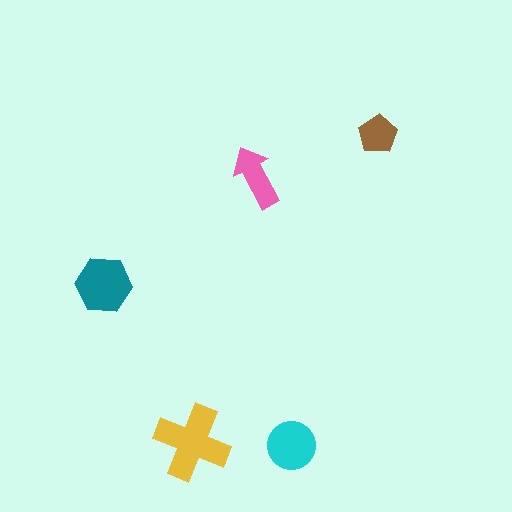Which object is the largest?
The yellow cross.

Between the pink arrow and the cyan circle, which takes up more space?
The cyan circle.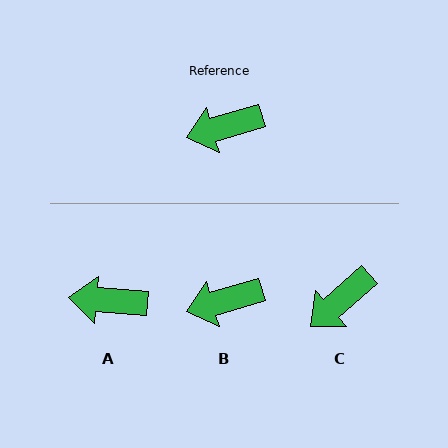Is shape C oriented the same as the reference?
No, it is off by about 25 degrees.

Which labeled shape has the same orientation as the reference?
B.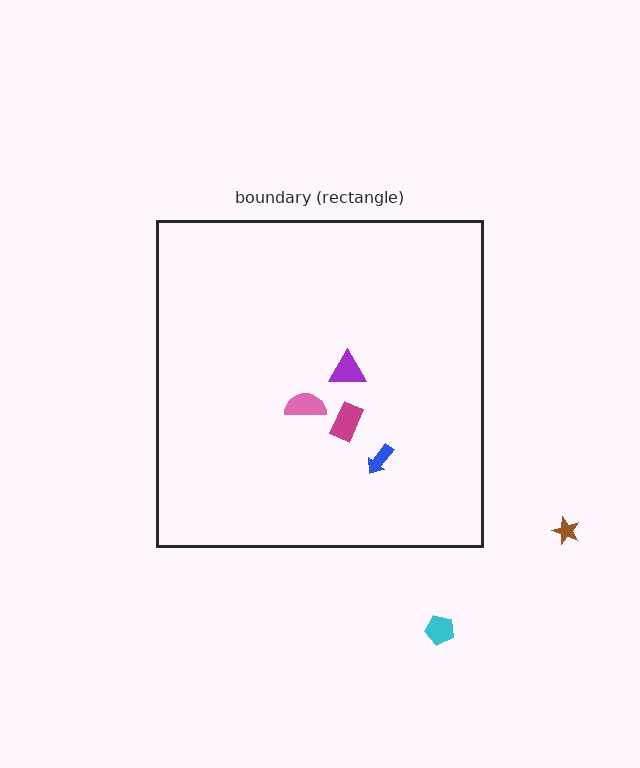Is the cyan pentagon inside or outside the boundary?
Outside.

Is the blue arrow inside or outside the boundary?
Inside.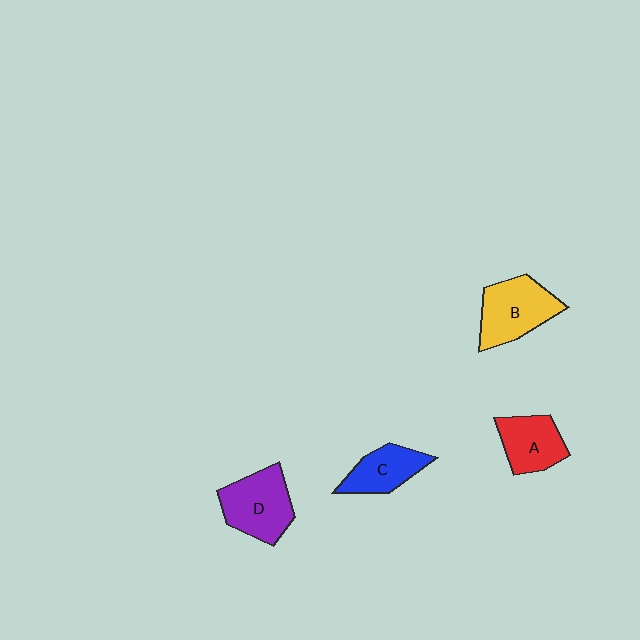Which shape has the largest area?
Shape B (yellow).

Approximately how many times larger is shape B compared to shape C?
Approximately 1.4 times.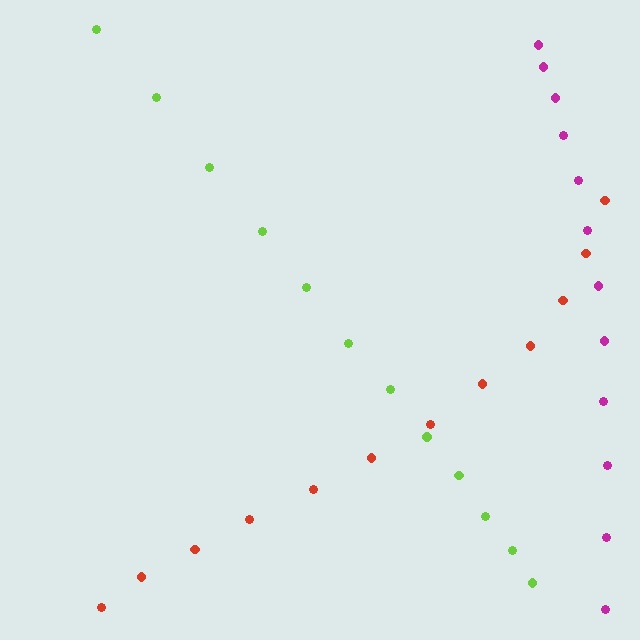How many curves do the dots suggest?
There are 3 distinct paths.